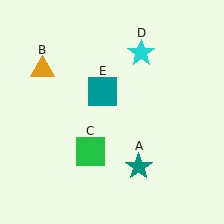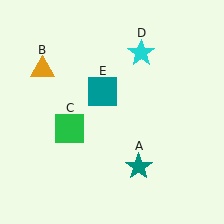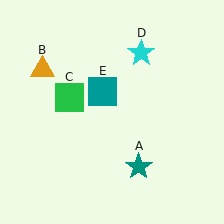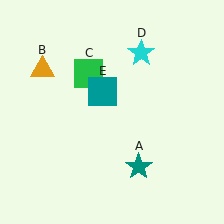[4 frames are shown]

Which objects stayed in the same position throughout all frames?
Teal star (object A) and orange triangle (object B) and cyan star (object D) and teal square (object E) remained stationary.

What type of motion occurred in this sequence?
The green square (object C) rotated clockwise around the center of the scene.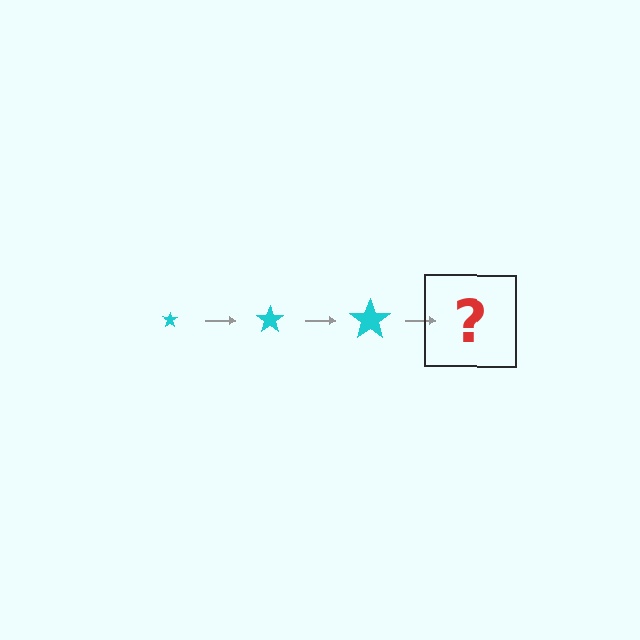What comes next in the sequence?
The next element should be a cyan star, larger than the previous one.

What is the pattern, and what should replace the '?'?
The pattern is that the star gets progressively larger each step. The '?' should be a cyan star, larger than the previous one.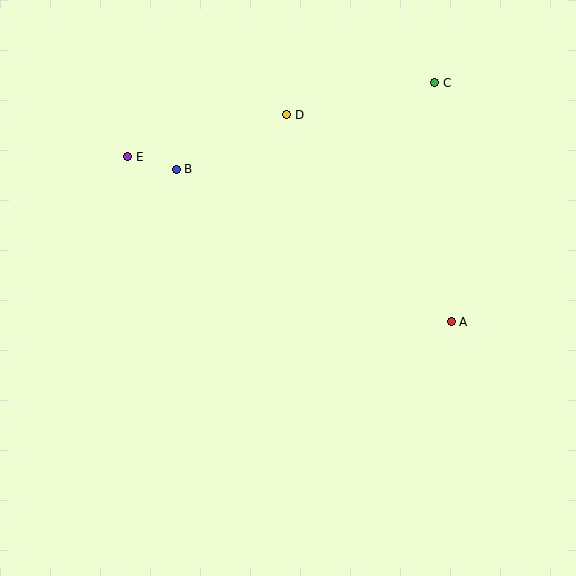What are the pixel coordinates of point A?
Point A is at (451, 322).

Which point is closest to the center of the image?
Point B at (176, 169) is closest to the center.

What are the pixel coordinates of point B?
Point B is at (176, 169).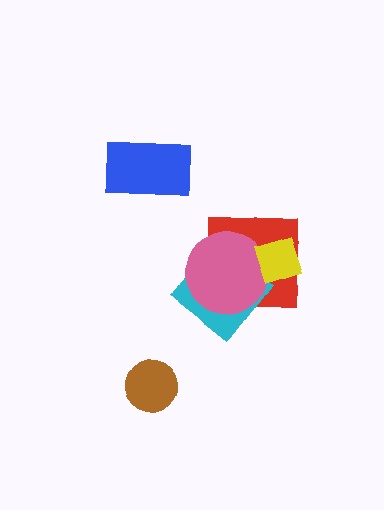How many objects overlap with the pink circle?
3 objects overlap with the pink circle.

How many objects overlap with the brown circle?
0 objects overlap with the brown circle.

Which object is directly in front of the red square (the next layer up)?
The cyan diamond is directly in front of the red square.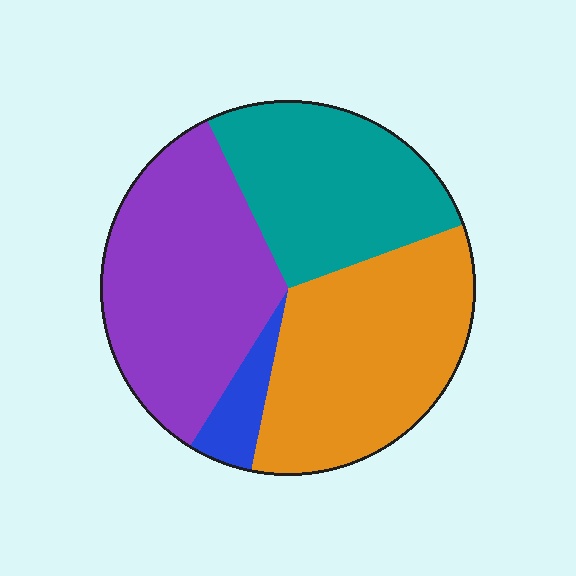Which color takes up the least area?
Blue, at roughly 5%.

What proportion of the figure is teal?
Teal takes up between a quarter and a half of the figure.